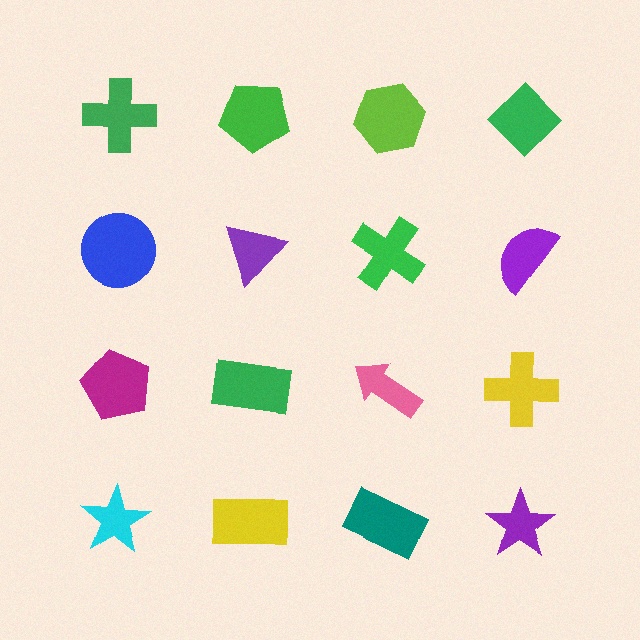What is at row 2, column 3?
A green cross.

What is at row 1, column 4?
A green diamond.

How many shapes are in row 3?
4 shapes.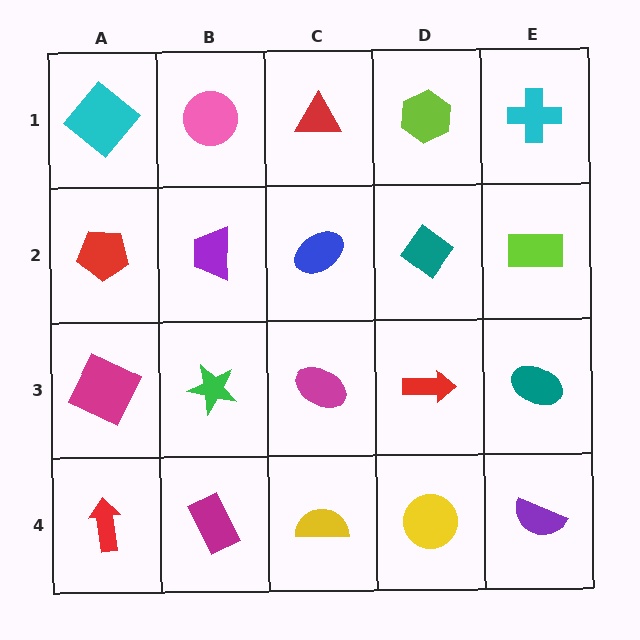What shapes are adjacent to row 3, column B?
A purple trapezoid (row 2, column B), a magenta rectangle (row 4, column B), a magenta square (row 3, column A), a magenta ellipse (row 3, column C).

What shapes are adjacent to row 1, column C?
A blue ellipse (row 2, column C), a pink circle (row 1, column B), a lime hexagon (row 1, column D).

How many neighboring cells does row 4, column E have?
2.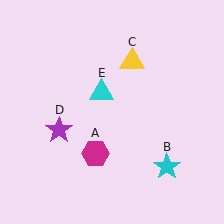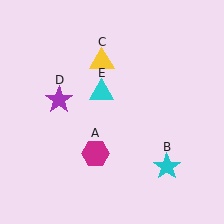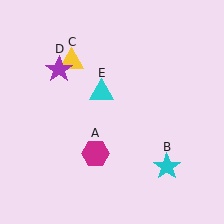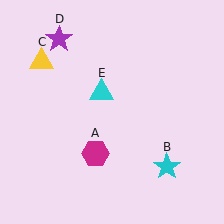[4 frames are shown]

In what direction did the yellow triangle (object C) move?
The yellow triangle (object C) moved left.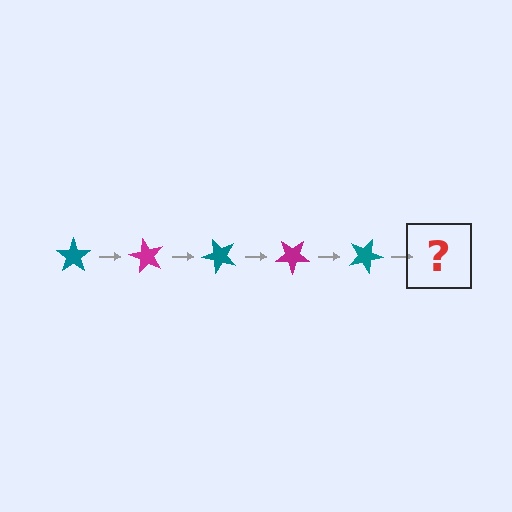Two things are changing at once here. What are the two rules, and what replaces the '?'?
The two rules are that it rotates 60 degrees each step and the color cycles through teal and magenta. The '?' should be a magenta star, rotated 300 degrees from the start.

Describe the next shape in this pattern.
It should be a magenta star, rotated 300 degrees from the start.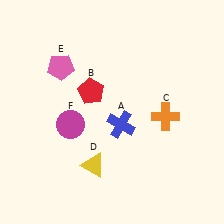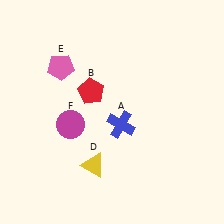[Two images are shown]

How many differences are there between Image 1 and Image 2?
There is 1 difference between the two images.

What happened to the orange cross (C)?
The orange cross (C) was removed in Image 2. It was in the bottom-right area of Image 1.